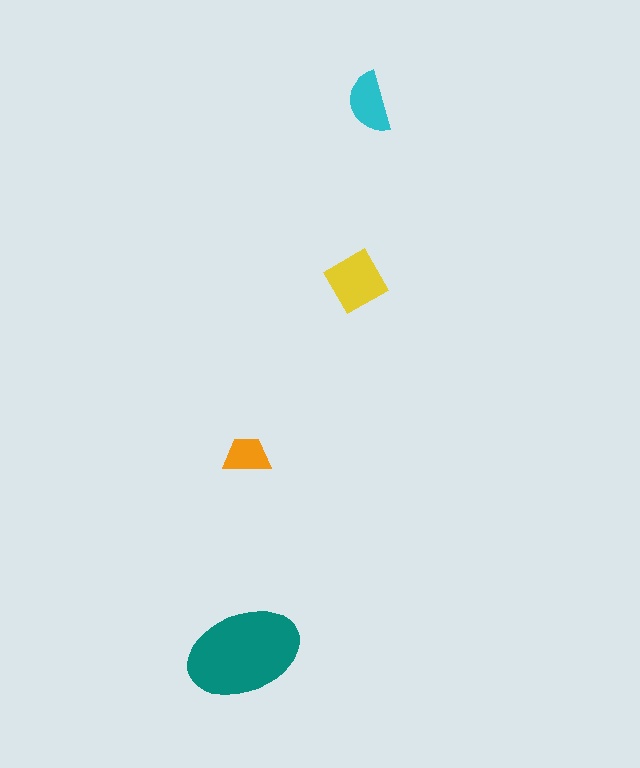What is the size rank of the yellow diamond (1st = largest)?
2nd.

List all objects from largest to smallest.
The teal ellipse, the yellow diamond, the cyan semicircle, the orange trapezoid.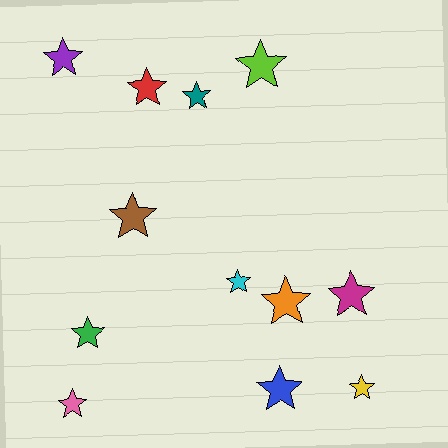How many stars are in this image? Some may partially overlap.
There are 12 stars.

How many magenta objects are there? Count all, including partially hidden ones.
There is 1 magenta object.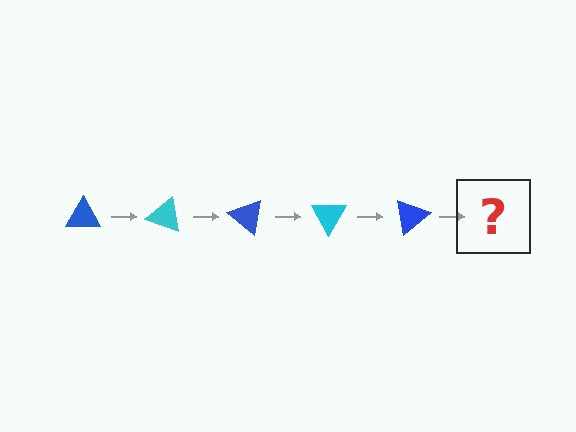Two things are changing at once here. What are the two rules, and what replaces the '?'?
The two rules are that it rotates 20 degrees each step and the color cycles through blue and cyan. The '?' should be a cyan triangle, rotated 100 degrees from the start.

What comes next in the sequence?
The next element should be a cyan triangle, rotated 100 degrees from the start.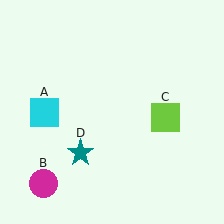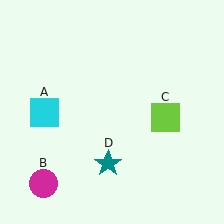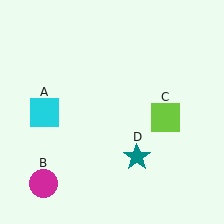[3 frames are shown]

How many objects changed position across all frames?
1 object changed position: teal star (object D).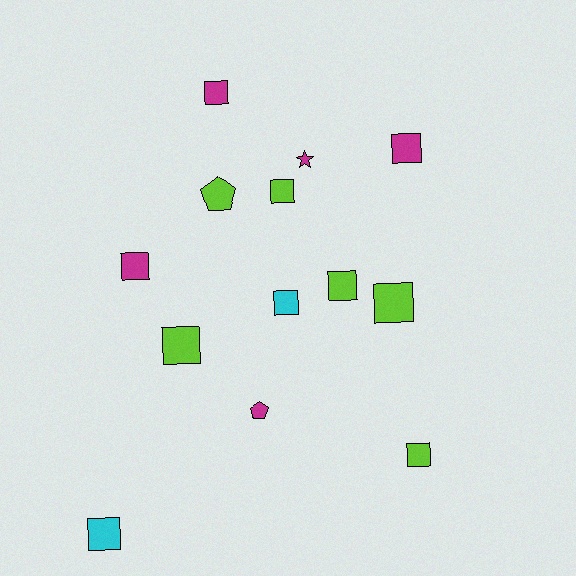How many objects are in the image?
There are 13 objects.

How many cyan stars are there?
There are no cyan stars.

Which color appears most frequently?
Lime, with 6 objects.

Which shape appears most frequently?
Square, with 10 objects.